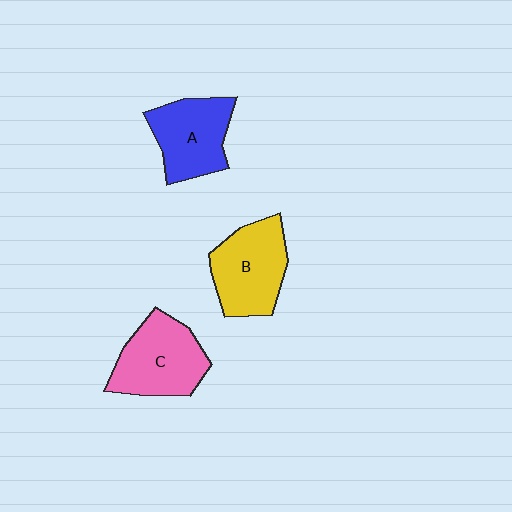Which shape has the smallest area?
Shape A (blue).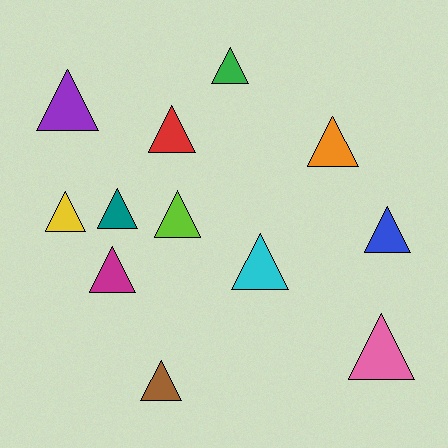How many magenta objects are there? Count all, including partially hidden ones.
There is 1 magenta object.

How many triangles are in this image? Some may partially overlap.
There are 12 triangles.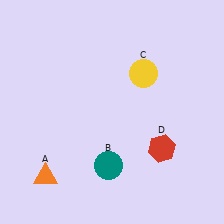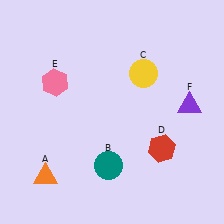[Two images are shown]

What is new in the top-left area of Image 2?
A pink hexagon (E) was added in the top-left area of Image 2.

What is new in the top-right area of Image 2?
A purple triangle (F) was added in the top-right area of Image 2.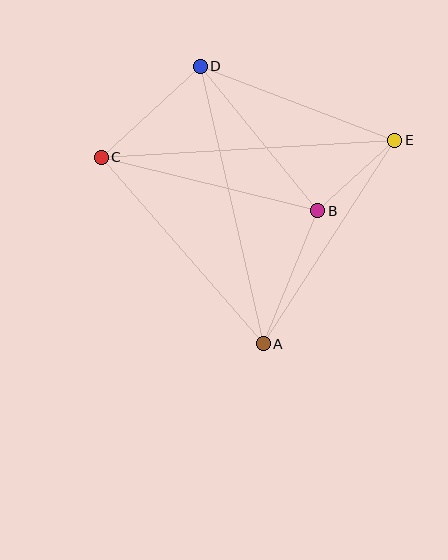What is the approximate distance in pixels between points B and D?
The distance between B and D is approximately 186 pixels.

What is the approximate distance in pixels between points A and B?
The distance between A and B is approximately 144 pixels.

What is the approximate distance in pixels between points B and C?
The distance between B and C is approximately 223 pixels.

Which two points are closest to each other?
Points B and E are closest to each other.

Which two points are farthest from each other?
Points C and E are farthest from each other.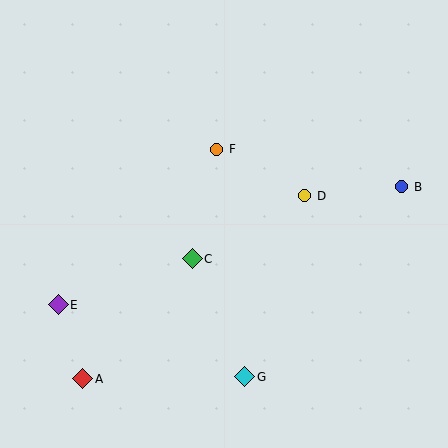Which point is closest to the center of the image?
Point C at (192, 259) is closest to the center.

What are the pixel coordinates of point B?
Point B is at (402, 187).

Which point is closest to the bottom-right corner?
Point G is closest to the bottom-right corner.